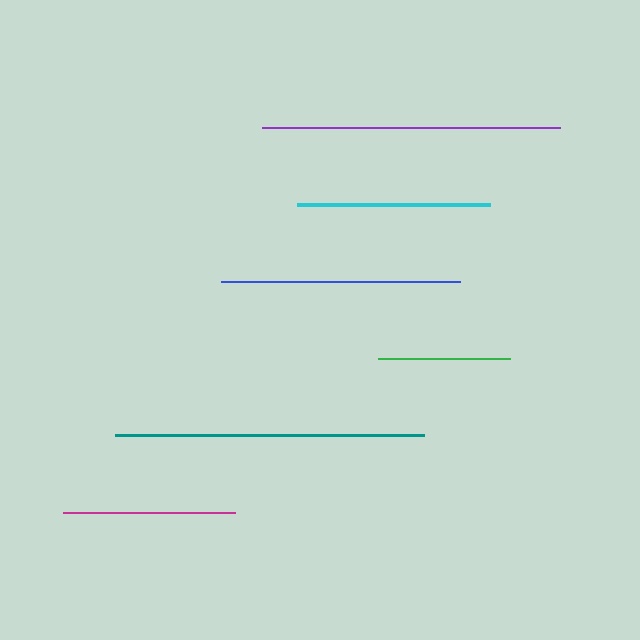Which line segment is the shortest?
The green line is the shortest at approximately 132 pixels.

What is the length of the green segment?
The green segment is approximately 132 pixels long.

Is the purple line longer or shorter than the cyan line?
The purple line is longer than the cyan line.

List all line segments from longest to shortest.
From longest to shortest: teal, purple, blue, cyan, magenta, green.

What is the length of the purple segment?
The purple segment is approximately 298 pixels long.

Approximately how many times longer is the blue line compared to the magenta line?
The blue line is approximately 1.4 times the length of the magenta line.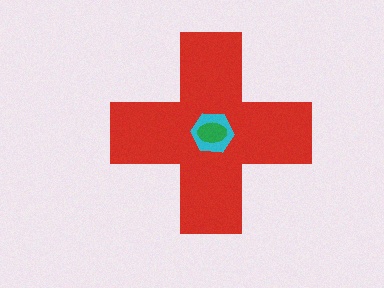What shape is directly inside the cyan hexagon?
The green ellipse.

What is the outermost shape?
The red cross.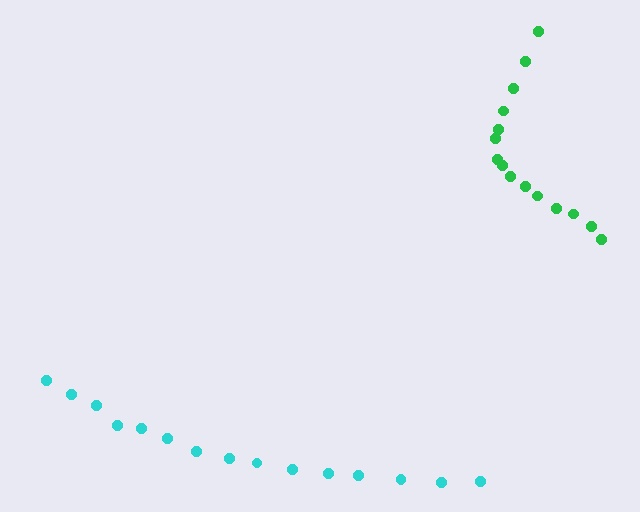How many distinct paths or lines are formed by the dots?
There are 2 distinct paths.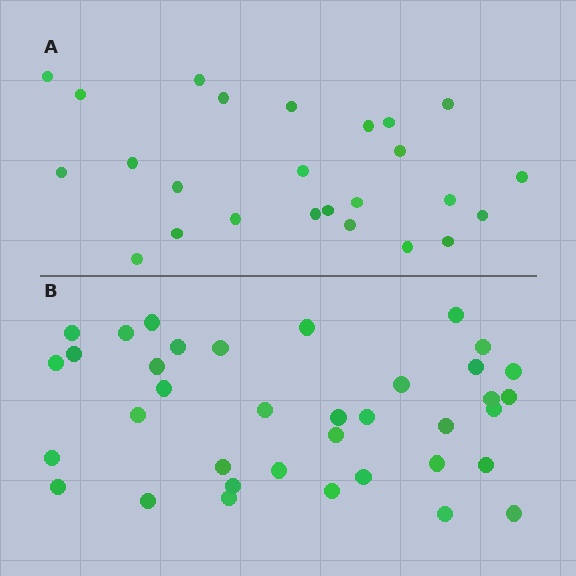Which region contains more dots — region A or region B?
Region B (the bottom region) has more dots.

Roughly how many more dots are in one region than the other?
Region B has roughly 12 or so more dots than region A.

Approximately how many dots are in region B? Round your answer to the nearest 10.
About 40 dots. (The exact count is 37, which rounds to 40.)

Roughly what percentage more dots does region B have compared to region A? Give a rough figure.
About 50% more.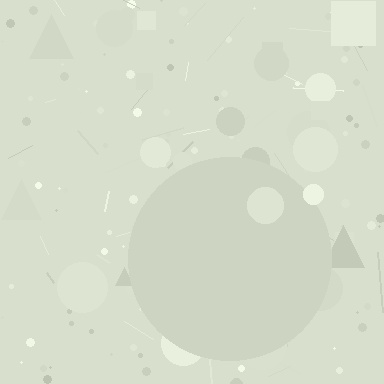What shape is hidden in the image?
A circle is hidden in the image.